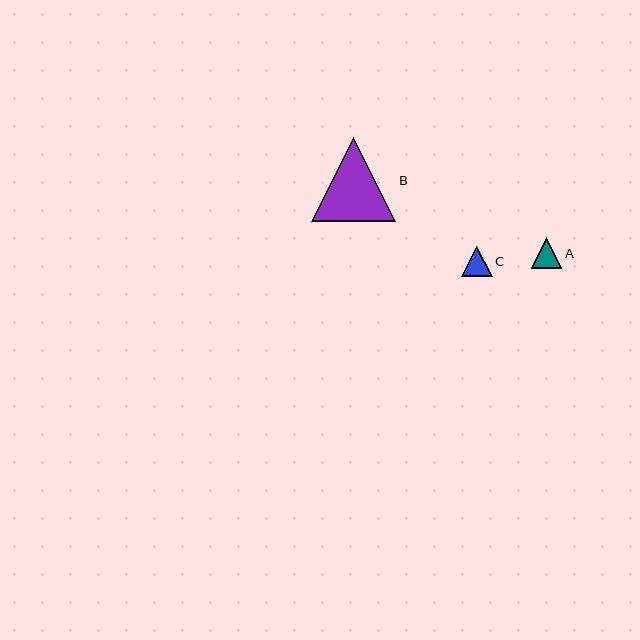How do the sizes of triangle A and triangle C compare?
Triangle A and triangle C are approximately the same size.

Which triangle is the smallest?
Triangle C is the smallest with a size of approximately 31 pixels.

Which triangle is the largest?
Triangle B is the largest with a size of approximately 84 pixels.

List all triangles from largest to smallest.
From largest to smallest: B, A, C.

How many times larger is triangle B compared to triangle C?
Triangle B is approximately 2.7 times the size of triangle C.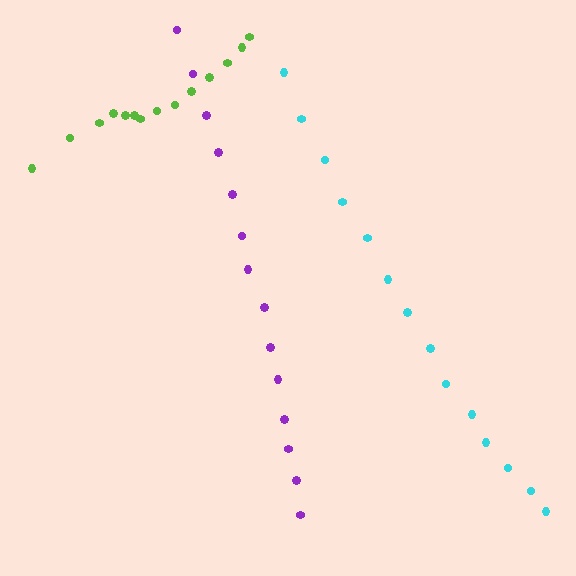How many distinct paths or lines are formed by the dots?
There are 3 distinct paths.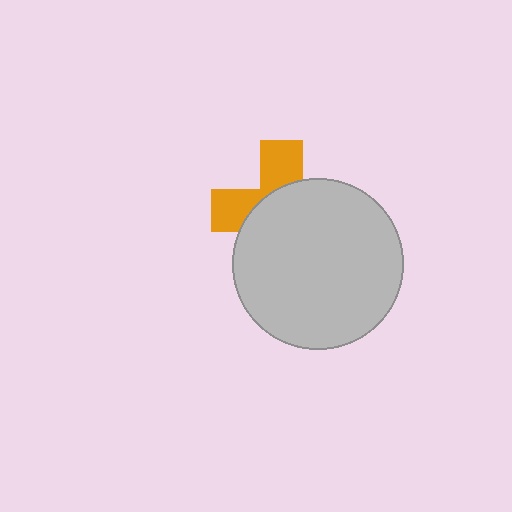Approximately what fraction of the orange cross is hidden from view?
Roughly 63% of the orange cross is hidden behind the light gray circle.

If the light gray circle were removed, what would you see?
You would see the complete orange cross.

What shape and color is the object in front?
The object in front is a light gray circle.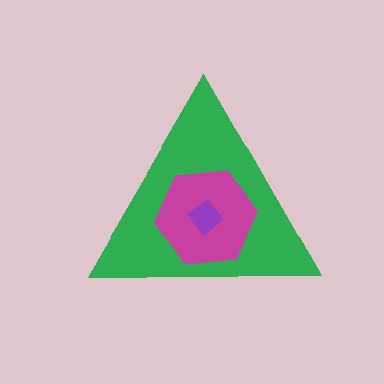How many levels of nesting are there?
3.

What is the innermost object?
The purple diamond.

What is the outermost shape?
The green triangle.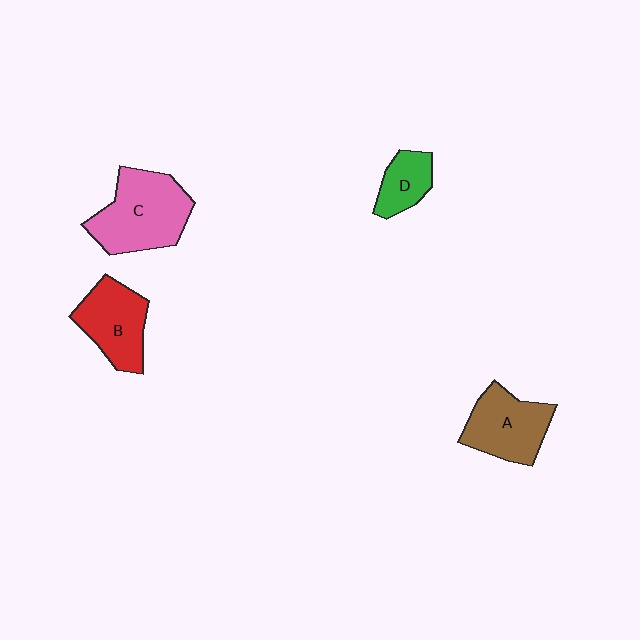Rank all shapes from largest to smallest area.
From largest to smallest: C (pink), A (brown), B (red), D (green).